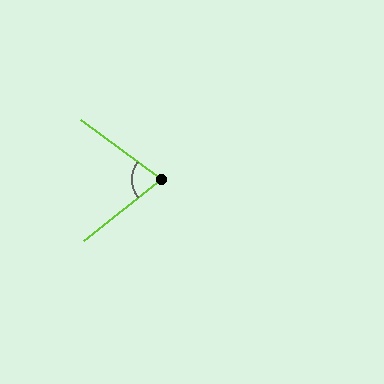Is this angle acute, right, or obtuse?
It is acute.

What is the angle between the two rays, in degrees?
Approximately 75 degrees.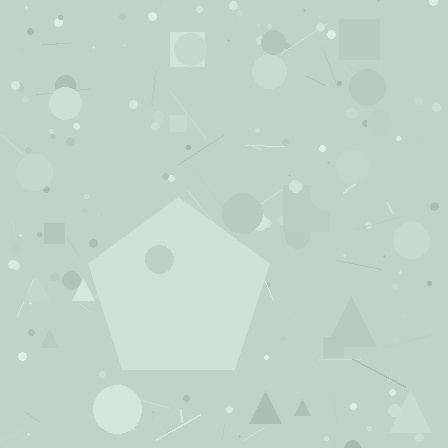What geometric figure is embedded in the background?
A pentagon is embedded in the background.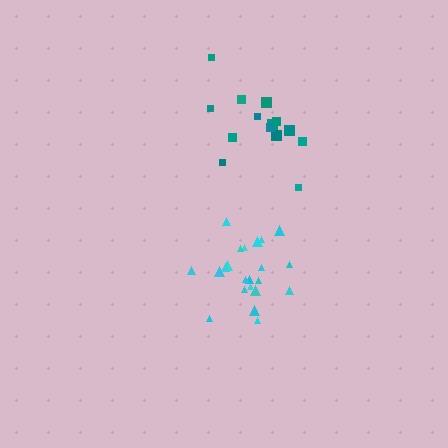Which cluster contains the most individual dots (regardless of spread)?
Cyan (22).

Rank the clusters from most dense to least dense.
teal, cyan.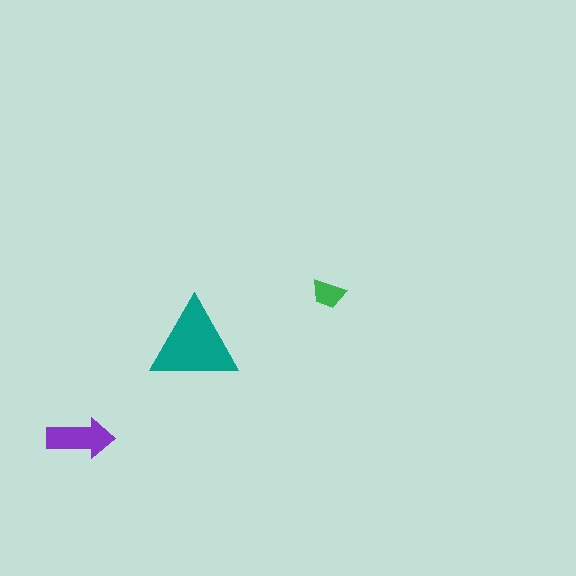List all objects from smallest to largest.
The green trapezoid, the purple arrow, the teal triangle.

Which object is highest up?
The green trapezoid is topmost.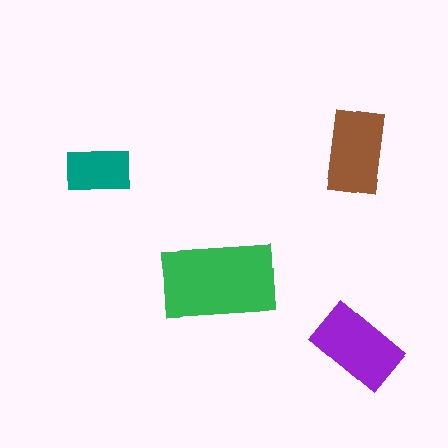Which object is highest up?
The brown rectangle is topmost.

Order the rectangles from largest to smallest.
the green one, the purple one, the brown one, the teal one.